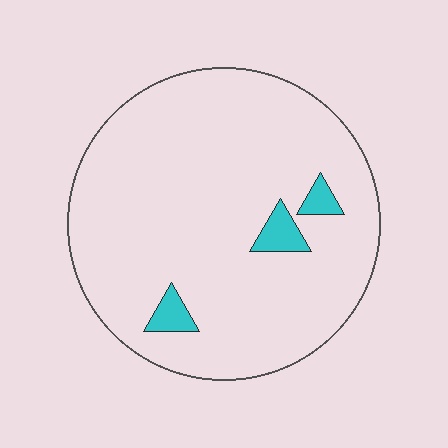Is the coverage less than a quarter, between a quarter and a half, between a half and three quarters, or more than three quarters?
Less than a quarter.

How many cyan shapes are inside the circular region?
3.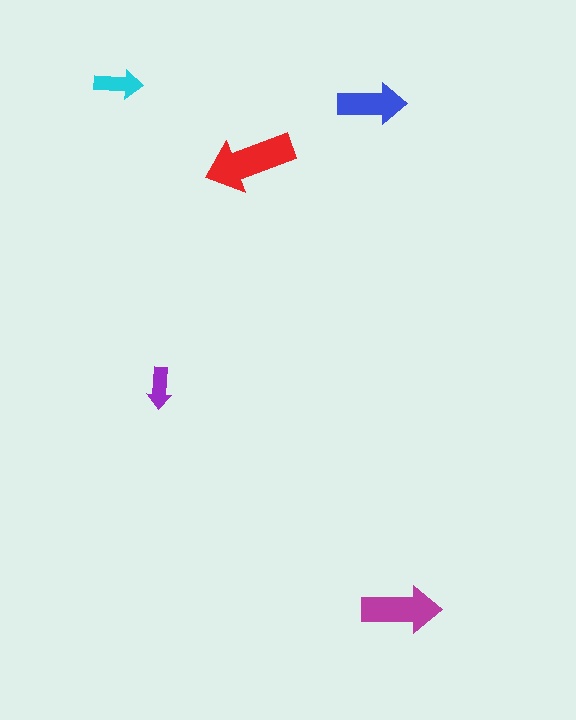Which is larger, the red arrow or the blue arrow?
The red one.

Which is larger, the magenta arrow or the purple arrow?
The magenta one.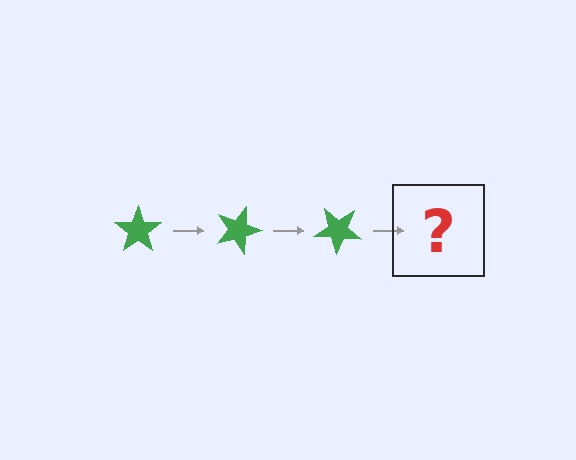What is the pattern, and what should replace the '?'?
The pattern is that the star rotates 20 degrees each step. The '?' should be a green star rotated 60 degrees.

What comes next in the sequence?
The next element should be a green star rotated 60 degrees.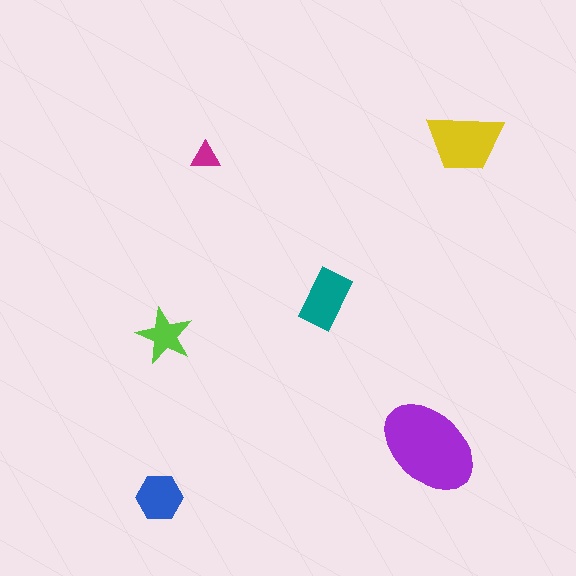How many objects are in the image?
There are 6 objects in the image.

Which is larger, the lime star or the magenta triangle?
The lime star.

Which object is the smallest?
The magenta triangle.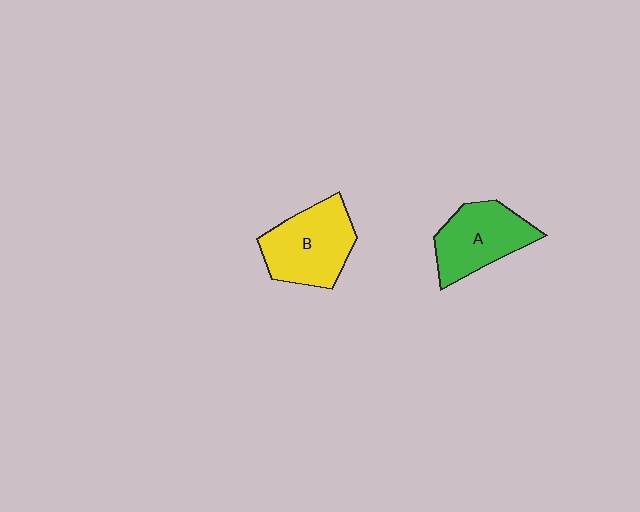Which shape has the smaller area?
Shape A (green).